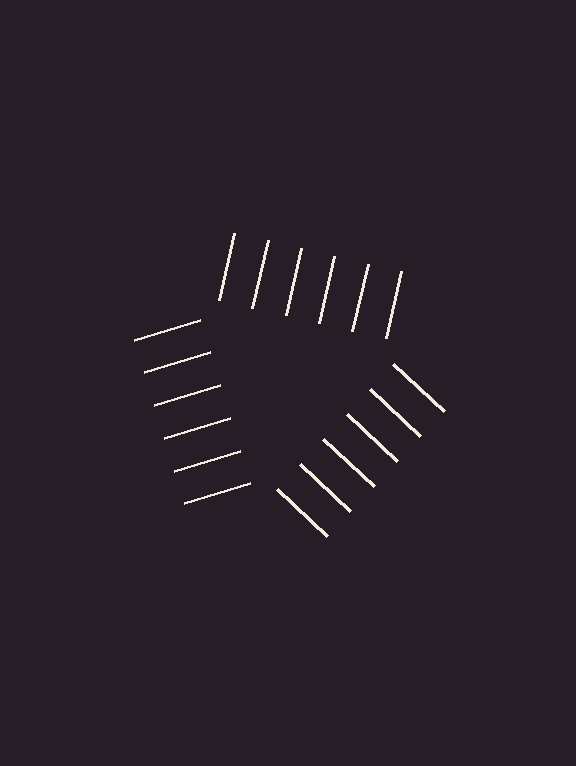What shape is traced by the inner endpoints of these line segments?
An illusory triangle — the line segments terminate on its edges but no continuous stroke is drawn.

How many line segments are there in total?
18 — 6 along each of the 3 edges.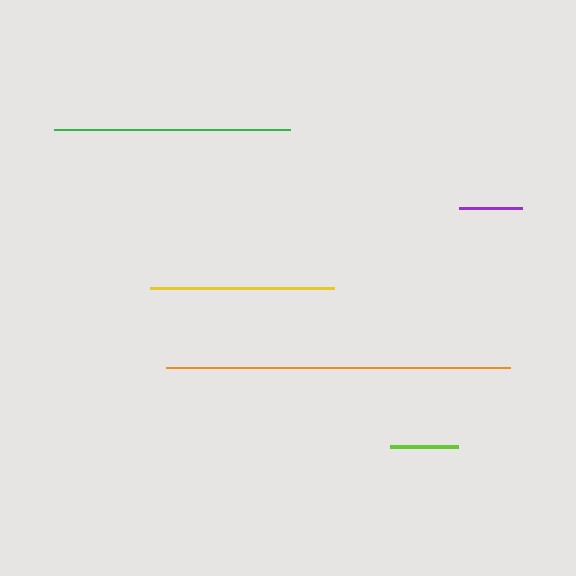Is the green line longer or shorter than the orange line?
The orange line is longer than the green line.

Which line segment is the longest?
The orange line is the longest at approximately 345 pixels.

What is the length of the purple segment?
The purple segment is approximately 63 pixels long.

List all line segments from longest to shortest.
From longest to shortest: orange, green, yellow, lime, purple.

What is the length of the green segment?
The green segment is approximately 236 pixels long.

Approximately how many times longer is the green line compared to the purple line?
The green line is approximately 3.7 times the length of the purple line.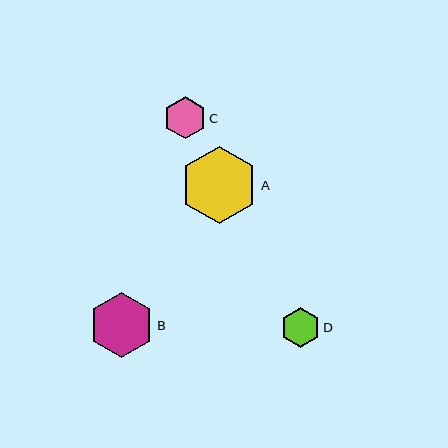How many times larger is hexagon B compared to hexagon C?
Hexagon B is approximately 1.5 times the size of hexagon C.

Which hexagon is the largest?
Hexagon A is the largest with a size of approximately 78 pixels.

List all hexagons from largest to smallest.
From largest to smallest: A, B, C, D.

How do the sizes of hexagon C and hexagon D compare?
Hexagon C and hexagon D are approximately the same size.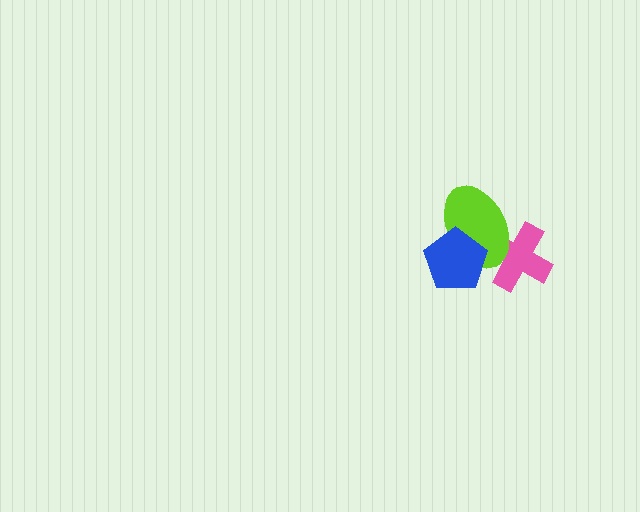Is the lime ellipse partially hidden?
Yes, it is partially covered by another shape.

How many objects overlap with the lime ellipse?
2 objects overlap with the lime ellipse.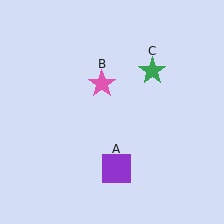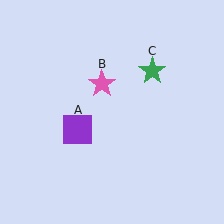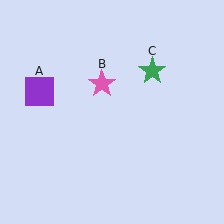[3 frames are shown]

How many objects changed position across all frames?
1 object changed position: purple square (object A).